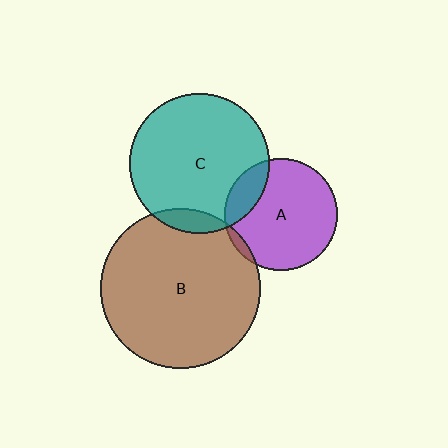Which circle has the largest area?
Circle B (brown).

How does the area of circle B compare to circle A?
Approximately 2.0 times.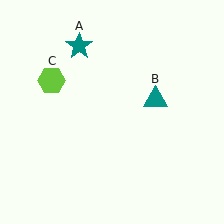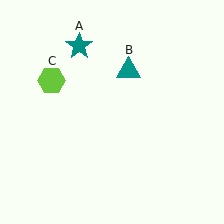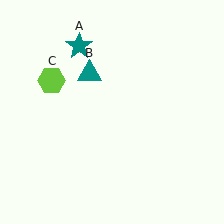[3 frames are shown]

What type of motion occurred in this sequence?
The teal triangle (object B) rotated counterclockwise around the center of the scene.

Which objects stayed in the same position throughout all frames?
Teal star (object A) and lime hexagon (object C) remained stationary.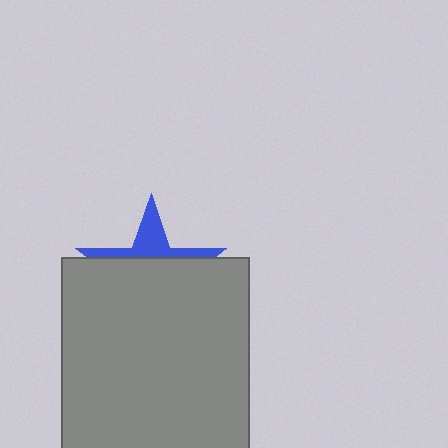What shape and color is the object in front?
The object in front is a gray rectangle.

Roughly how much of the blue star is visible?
A small part of it is visible (roughly 32%).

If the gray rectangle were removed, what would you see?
You would see the complete blue star.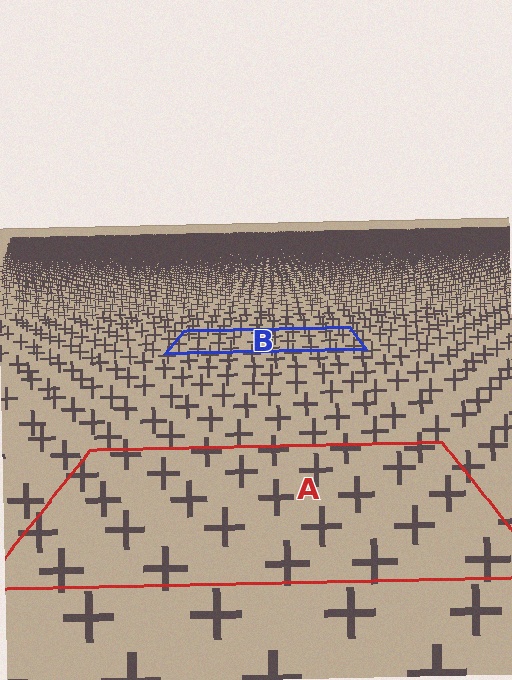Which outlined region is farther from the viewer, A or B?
Region B is farther from the viewer — the texture elements inside it appear smaller and more densely packed.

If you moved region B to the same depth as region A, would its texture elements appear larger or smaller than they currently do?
They would appear larger. At a closer depth, the same texture elements are projected at a bigger on-screen size.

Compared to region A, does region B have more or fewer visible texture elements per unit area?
Region B has more texture elements per unit area — they are packed more densely because it is farther away.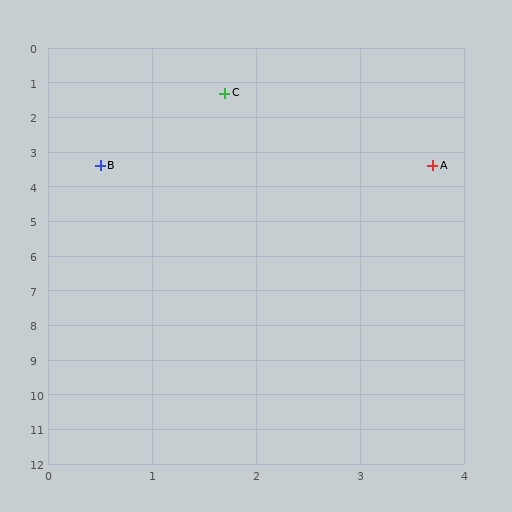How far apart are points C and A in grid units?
Points C and A are about 2.9 grid units apart.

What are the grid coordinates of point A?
Point A is at approximately (3.7, 3.4).